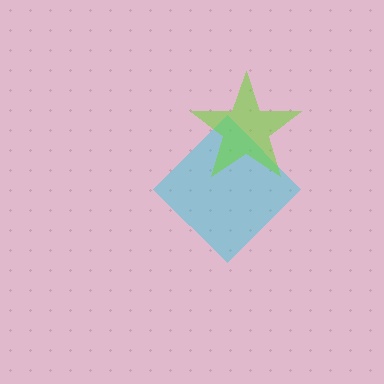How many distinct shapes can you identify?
There are 2 distinct shapes: a cyan diamond, a lime star.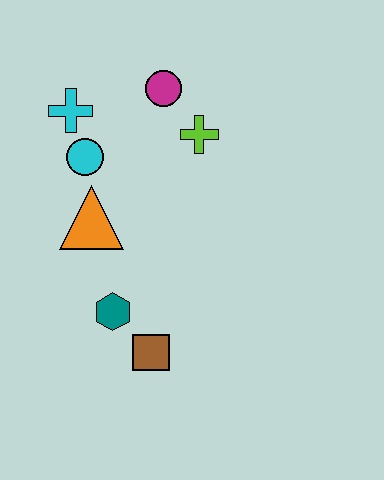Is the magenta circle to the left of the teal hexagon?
No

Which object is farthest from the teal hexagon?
The magenta circle is farthest from the teal hexagon.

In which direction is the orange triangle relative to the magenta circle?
The orange triangle is below the magenta circle.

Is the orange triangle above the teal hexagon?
Yes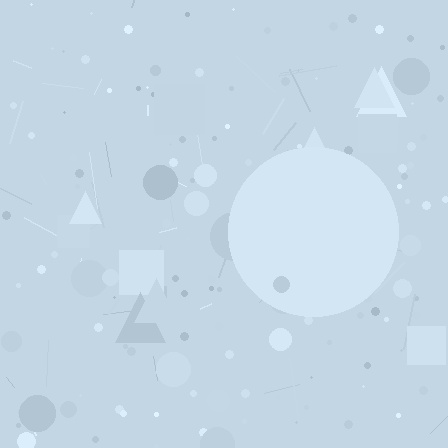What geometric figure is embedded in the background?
A circle is embedded in the background.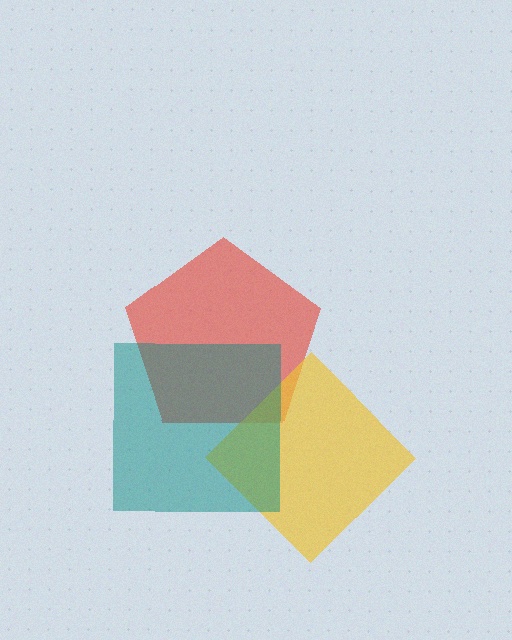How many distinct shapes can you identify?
There are 3 distinct shapes: a red pentagon, a yellow diamond, a teal square.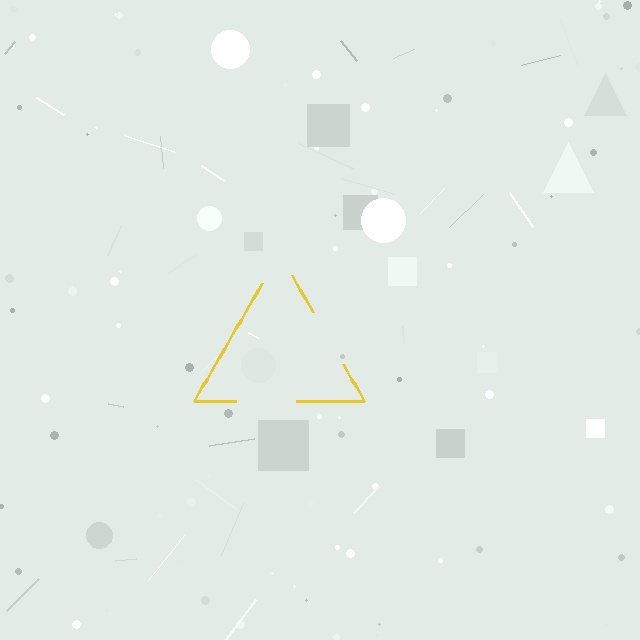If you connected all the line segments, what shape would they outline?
They would outline a triangle.